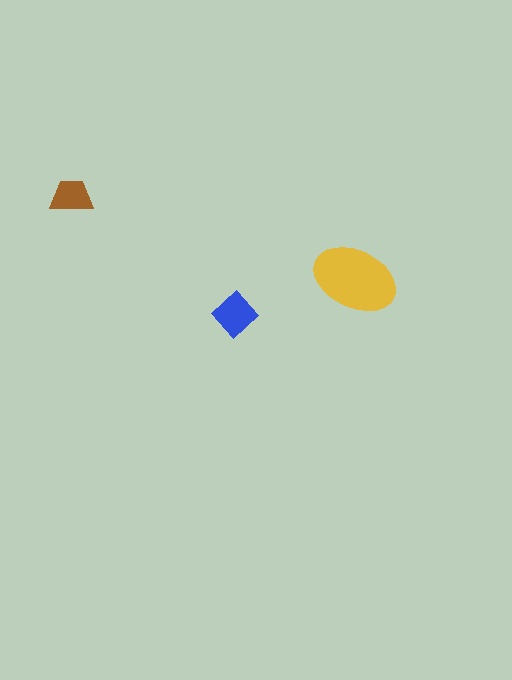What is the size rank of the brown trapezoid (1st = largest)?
3rd.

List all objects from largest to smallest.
The yellow ellipse, the blue diamond, the brown trapezoid.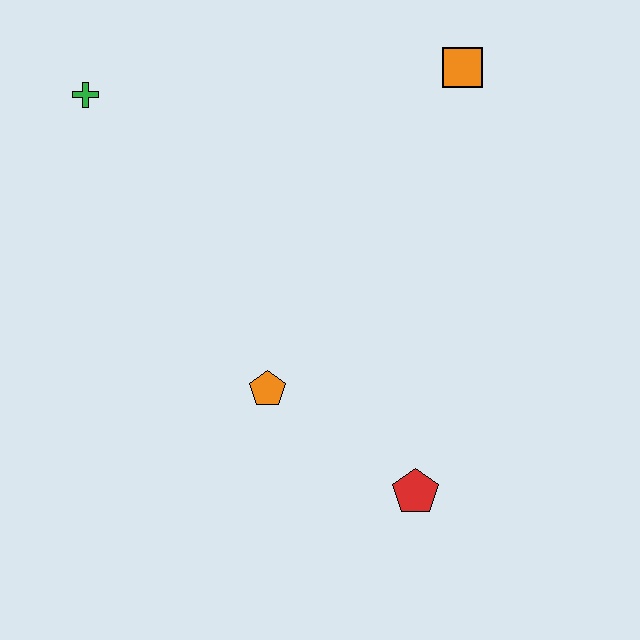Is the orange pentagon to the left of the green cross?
No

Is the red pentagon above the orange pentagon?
No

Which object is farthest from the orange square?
The red pentagon is farthest from the orange square.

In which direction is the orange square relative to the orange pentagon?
The orange square is above the orange pentagon.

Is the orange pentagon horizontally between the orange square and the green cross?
Yes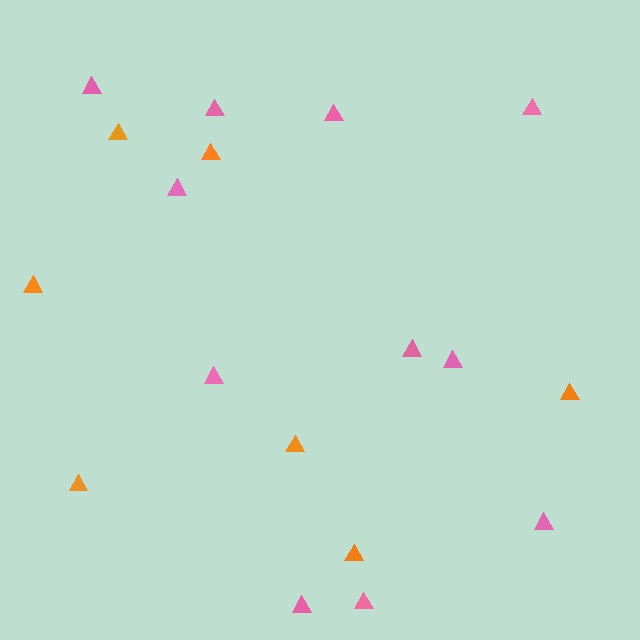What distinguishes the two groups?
There are 2 groups: one group of pink triangles (11) and one group of orange triangles (7).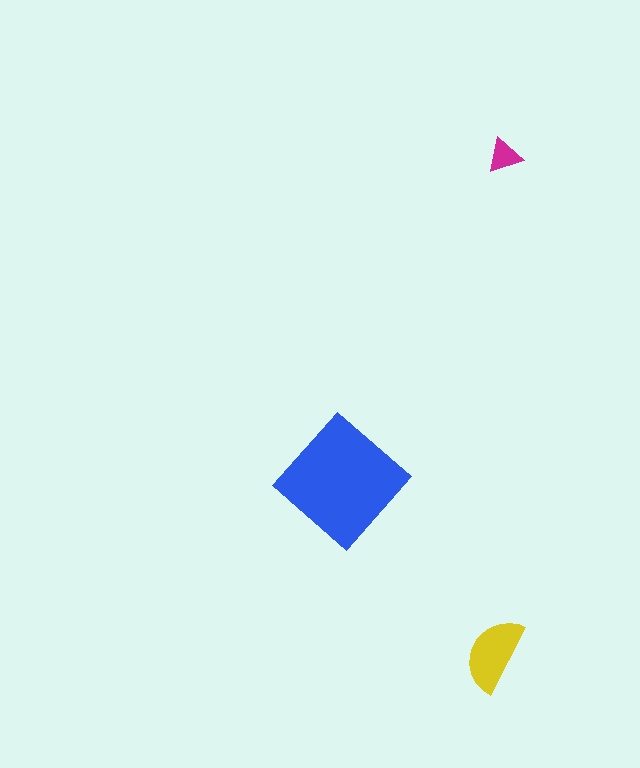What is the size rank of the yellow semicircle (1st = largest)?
2nd.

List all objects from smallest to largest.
The magenta triangle, the yellow semicircle, the blue diamond.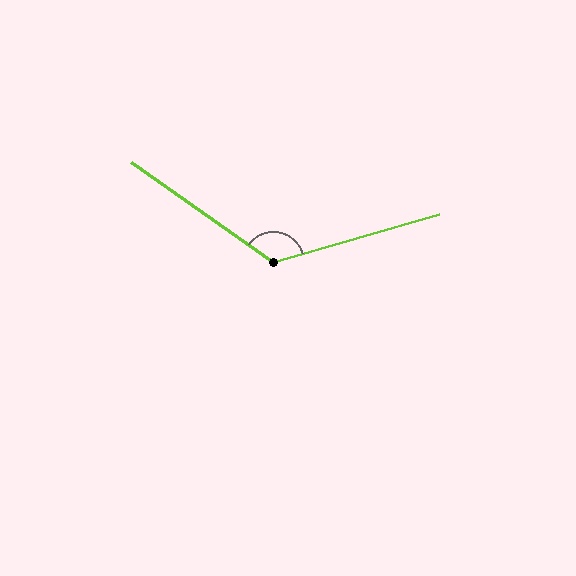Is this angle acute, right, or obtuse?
It is obtuse.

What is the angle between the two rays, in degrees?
Approximately 128 degrees.